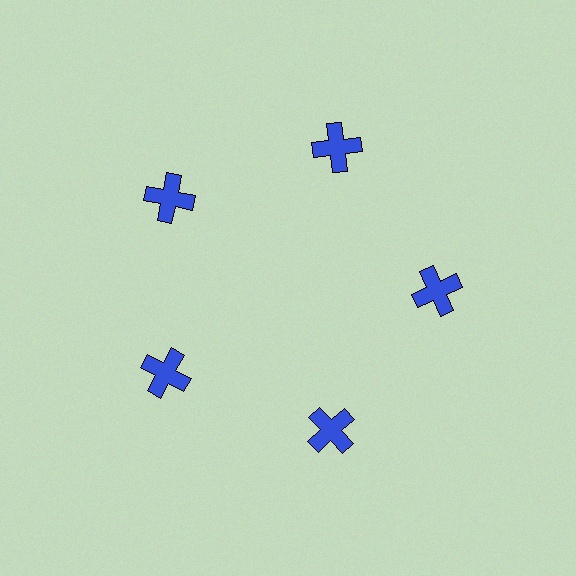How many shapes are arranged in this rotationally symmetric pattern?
There are 5 shapes, arranged in 5 groups of 1.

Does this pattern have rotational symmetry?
Yes, this pattern has 5-fold rotational symmetry. It looks the same after rotating 72 degrees around the center.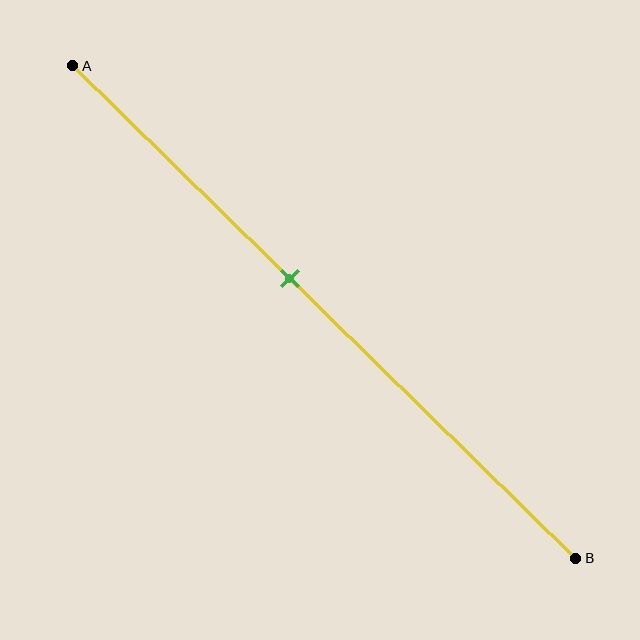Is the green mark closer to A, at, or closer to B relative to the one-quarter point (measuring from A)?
The green mark is closer to point B than the one-quarter point of segment AB.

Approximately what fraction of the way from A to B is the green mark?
The green mark is approximately 45% of the way from A to B.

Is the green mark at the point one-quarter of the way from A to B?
No, the mark is at about 45% from A, not at the 25% one-quarter point.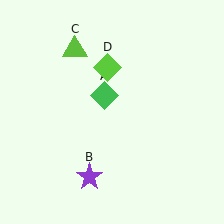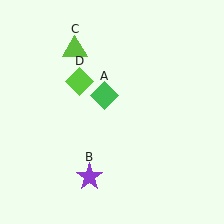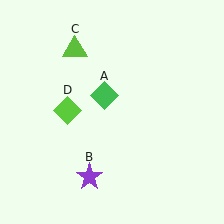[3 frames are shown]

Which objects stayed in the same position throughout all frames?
Green diamond (object A) and purple star (object B) and lime triangle (object C) remained stationary.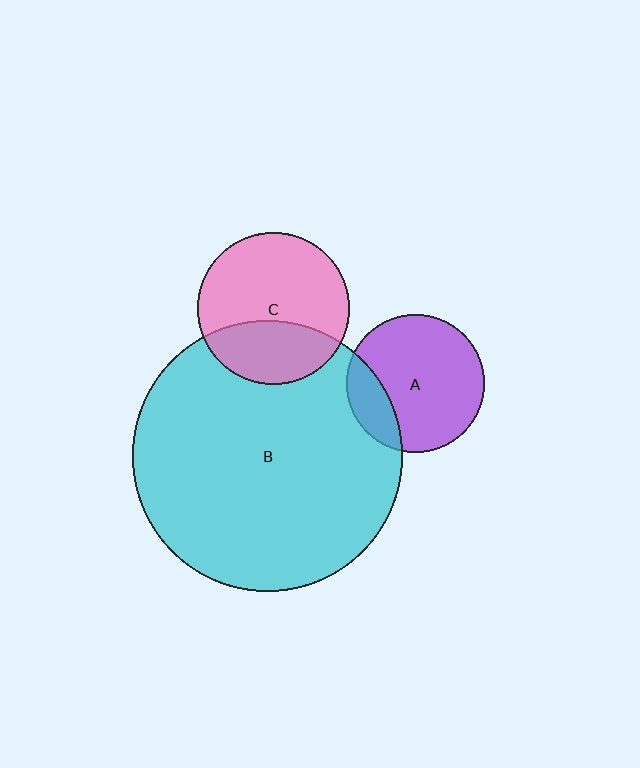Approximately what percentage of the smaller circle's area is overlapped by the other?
Approximately 20%.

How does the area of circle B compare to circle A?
Approximately 3.8 times.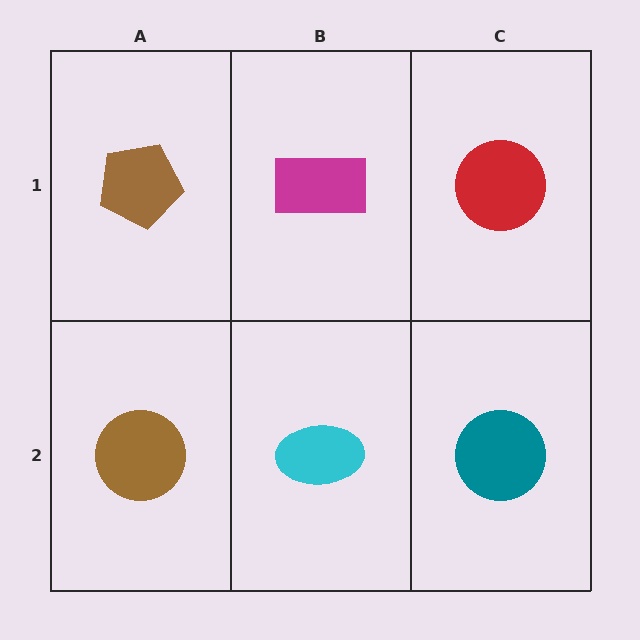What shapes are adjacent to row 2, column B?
A magenta rectangle (row 1, column B), a brown circle (row 2, column A), a teal circle (row 2, column C).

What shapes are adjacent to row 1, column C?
A teal circle (row 2, column C), a magenta rectangle (row 1, column B).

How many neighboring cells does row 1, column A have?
2.